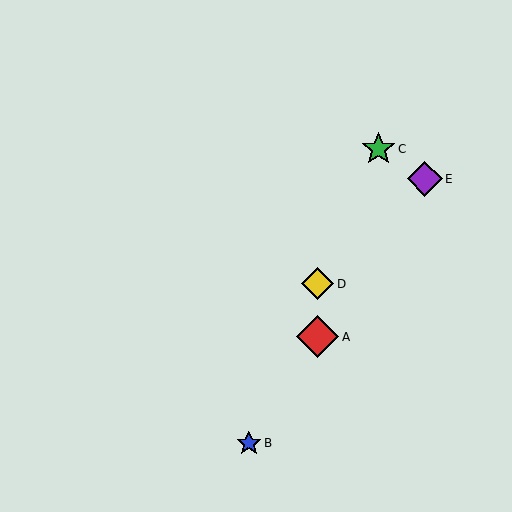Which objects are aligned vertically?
Objects A, D are aligned vertically.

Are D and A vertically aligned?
Yes, both are at x≈317.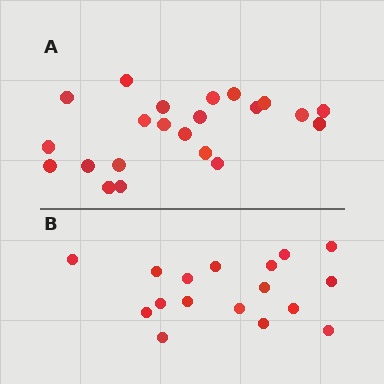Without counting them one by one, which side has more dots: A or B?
Region A (the top region) has more dots.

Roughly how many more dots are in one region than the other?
Region A has about 5 more dots than region B.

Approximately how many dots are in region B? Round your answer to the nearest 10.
About 20 dots. (The exact count is 17, which rounds to 20.)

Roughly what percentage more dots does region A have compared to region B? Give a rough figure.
About 30% more.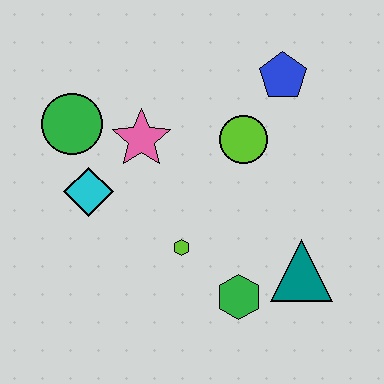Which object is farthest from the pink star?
The teal triangle is farthest from the pink star.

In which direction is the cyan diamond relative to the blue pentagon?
The cyan diamond is to the left of the blue pentagon.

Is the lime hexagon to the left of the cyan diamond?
No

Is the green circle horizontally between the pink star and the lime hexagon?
No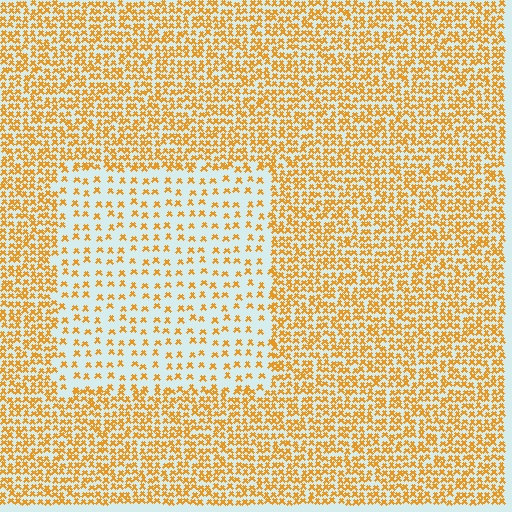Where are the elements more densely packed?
The elements are more densely packed outside the rectangle boundary.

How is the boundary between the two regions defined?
The boundary is defined by a change in element density (approximately 2.5x ratio). All elements are the same color, size, and shape.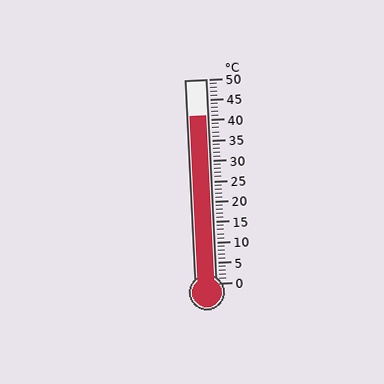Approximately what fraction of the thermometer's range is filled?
The thermometer is filled to approximately 80% of its range.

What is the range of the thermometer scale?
The thermometer scale ranges from 0°C to 50°C.